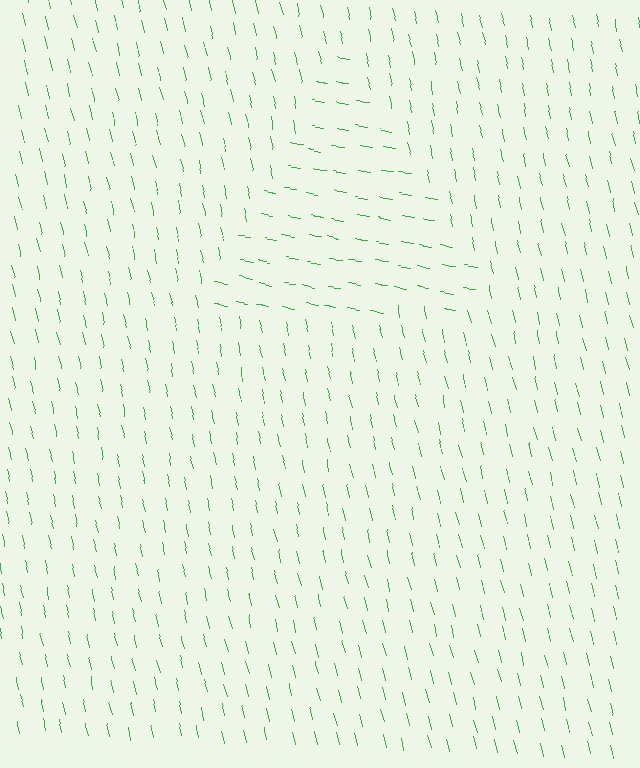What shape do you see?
I see a triangle.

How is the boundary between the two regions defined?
The boundary is defined purely by a change in line orientation (approximately 67 degrees difference). All lines are the same color and thickness.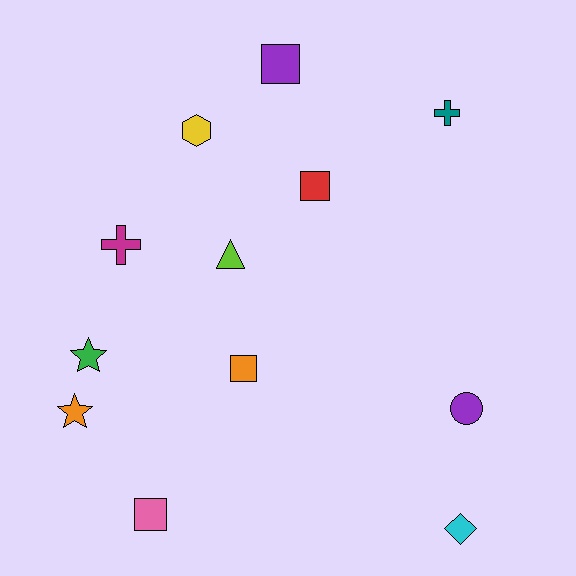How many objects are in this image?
There are 12 objects.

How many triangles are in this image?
There is 1 triangle.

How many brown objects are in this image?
There are no brown objects.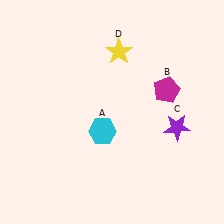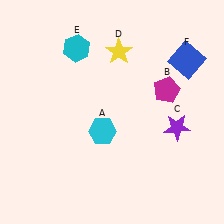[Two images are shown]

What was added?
A cyan hexagon (E), a blue square (F) were added in Image 2.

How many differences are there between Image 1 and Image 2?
There are 2 differences between the two images.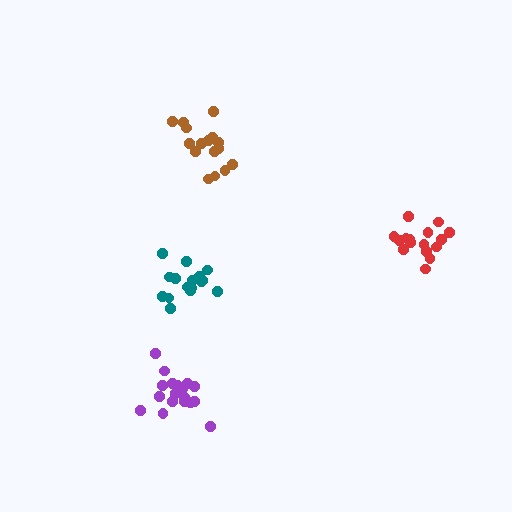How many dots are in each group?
Group 1: 18 dots, Group 2: 16 dots, Group 3: 16 dots, Group 4: 16 dots (66 total).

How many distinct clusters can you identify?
There are 4 distinct clusters.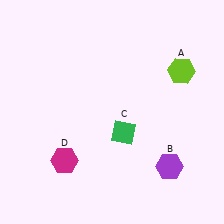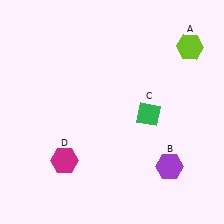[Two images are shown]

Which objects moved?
The objects that moved are: the lime hexagon (A), the green diamond (C).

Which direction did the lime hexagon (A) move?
The lime hexagon (A) moved up.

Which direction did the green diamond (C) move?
The green diamond (C) moved right.